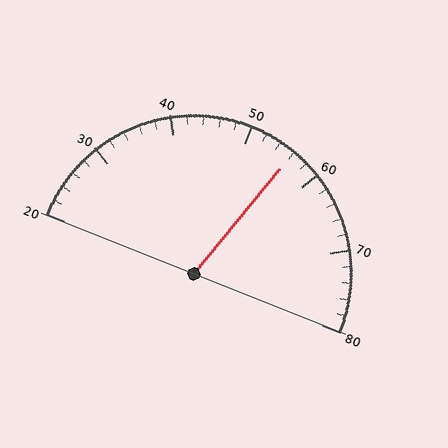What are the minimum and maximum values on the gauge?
The gauge ranges from 20 to 80.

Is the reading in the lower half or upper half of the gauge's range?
The reading is in the upper half of the range (20 to 80).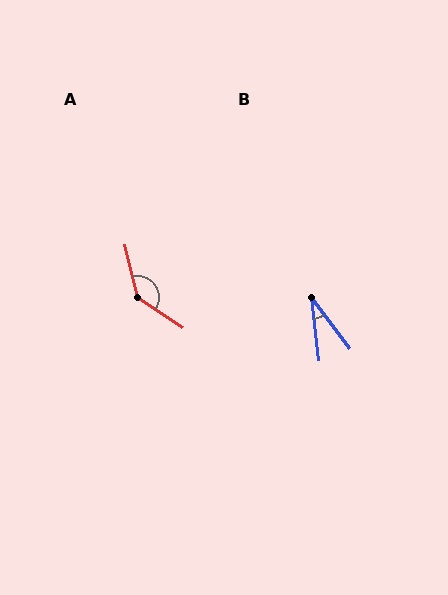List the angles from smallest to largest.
B (30°), A (136°).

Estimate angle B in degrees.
Approximately 30 degrees.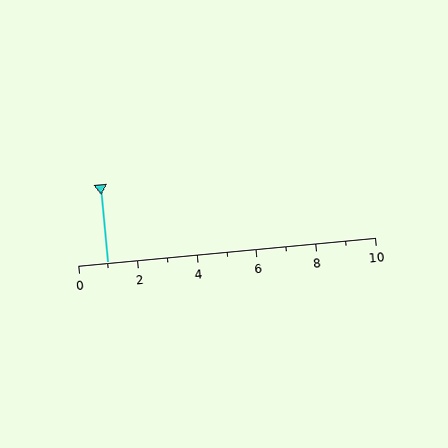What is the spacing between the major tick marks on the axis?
The major ticks are spaced 2 apart.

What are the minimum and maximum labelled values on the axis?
The axis runs from 0 to 10.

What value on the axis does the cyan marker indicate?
The marker indicates approximately 1.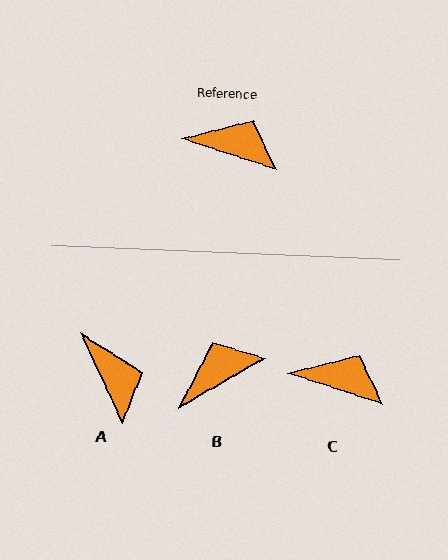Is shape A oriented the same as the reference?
No, it is off by about 47 degrees.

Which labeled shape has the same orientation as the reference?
C.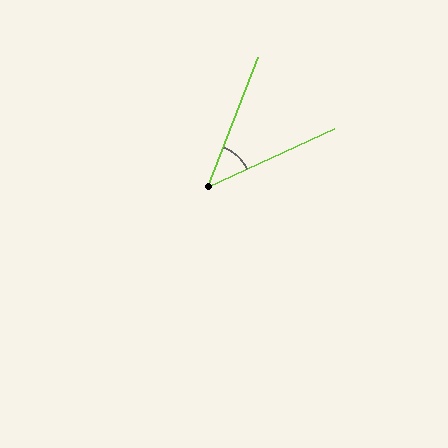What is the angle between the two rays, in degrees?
Approximately 44 degrees.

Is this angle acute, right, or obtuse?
It is acute.